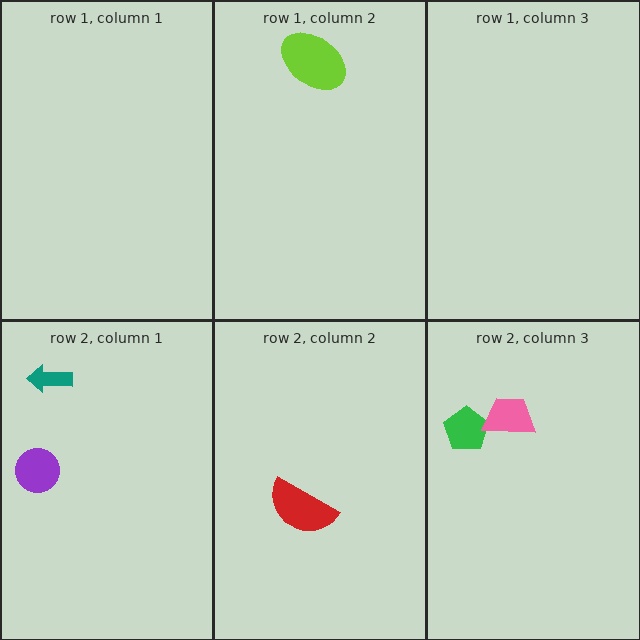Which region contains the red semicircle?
The row 2, column 2 region.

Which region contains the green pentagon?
The row 2, column 3 region.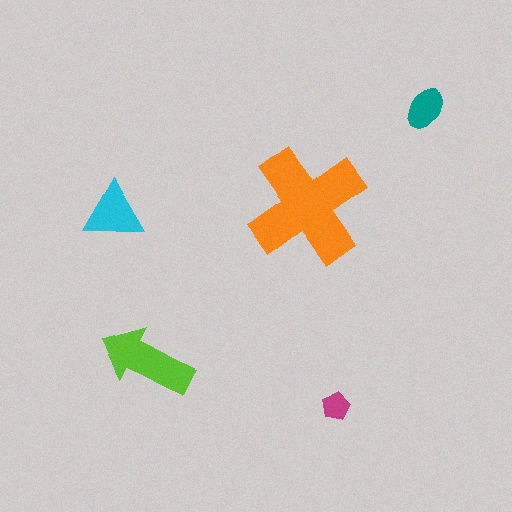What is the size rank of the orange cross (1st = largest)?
1st.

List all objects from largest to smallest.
The orange cross, the lime arrow, the cyan triangle, the teal ellipse, the magenta pentagon.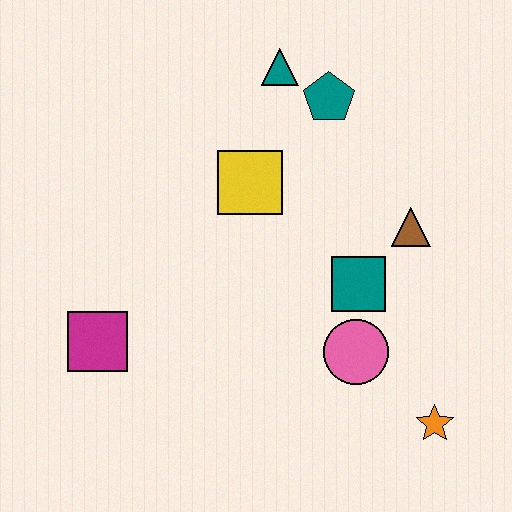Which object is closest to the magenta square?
The yellow square is closest to the magenta square.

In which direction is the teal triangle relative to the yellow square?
The teal triangle is above the yellow square.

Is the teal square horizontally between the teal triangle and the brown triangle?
Yes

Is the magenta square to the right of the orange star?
No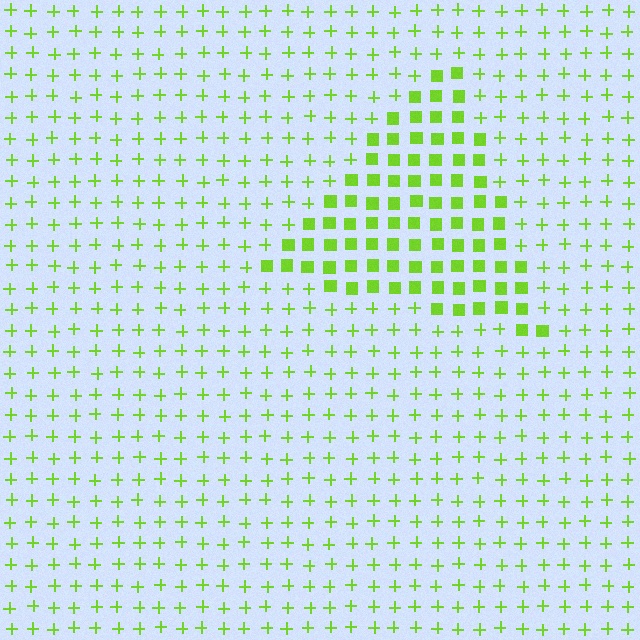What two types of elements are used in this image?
The image uses squares inside the triangle region and plus signs outside it.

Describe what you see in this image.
The image is filled with small lime elements arranged in a uniform grid. A triangle-shaped region contains squares, while the surrounding area contains plus signs. The boundary is defined purely by the change in element shape.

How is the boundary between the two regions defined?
The boundary is defined by a change in element shape: squares inside vs. plus signs outside. All elements share the same color and spacing.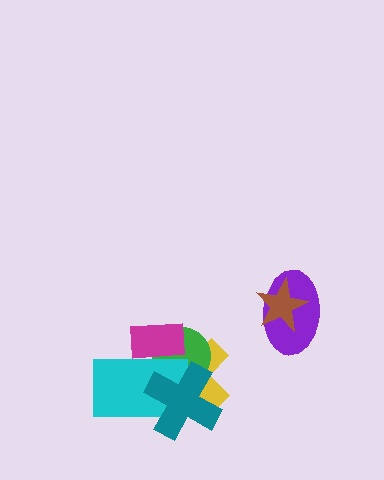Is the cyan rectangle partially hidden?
Yes, it is partially covered by another shape.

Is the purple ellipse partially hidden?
Yes, it is partially covered by another shape.